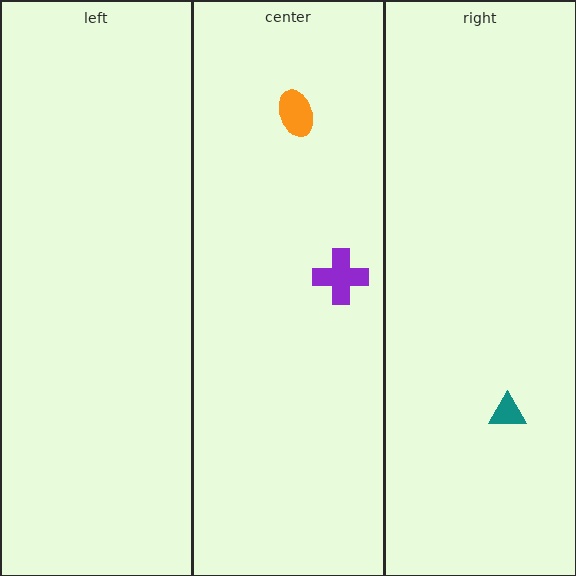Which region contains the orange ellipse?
The center region.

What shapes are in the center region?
The orange ellipse, the purple cross.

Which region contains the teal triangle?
The right region.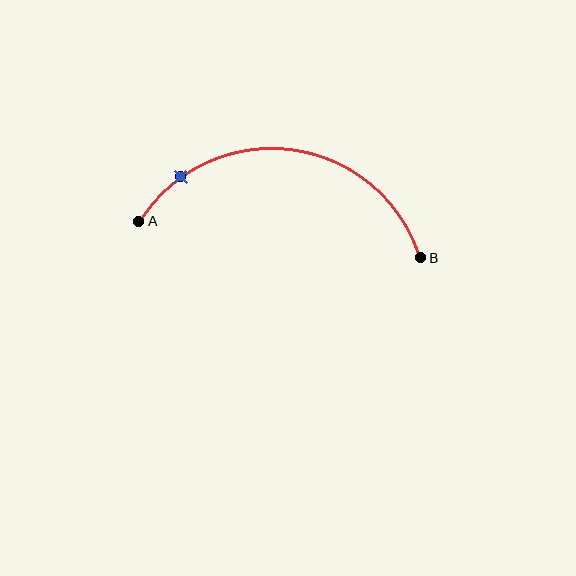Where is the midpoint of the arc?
The arc midpoint is the point on the curve farthest from the straight line joining A and B. It sits above that line.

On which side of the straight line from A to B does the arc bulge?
The arc bulges above the straight line connecting A and B.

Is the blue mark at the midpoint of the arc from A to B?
No. The blue mark lies on the arc but is closer to endpoint A. The arc midpoint would be at the point on the curve equidistant along the arc from both A and B.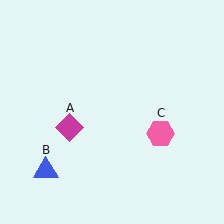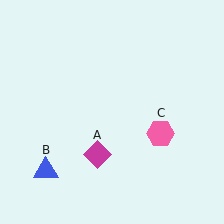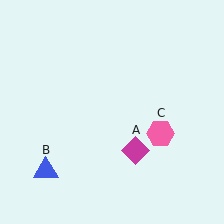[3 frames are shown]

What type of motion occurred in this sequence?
The magenta diamond (object A) rotated counterclockwise around the center of the scene.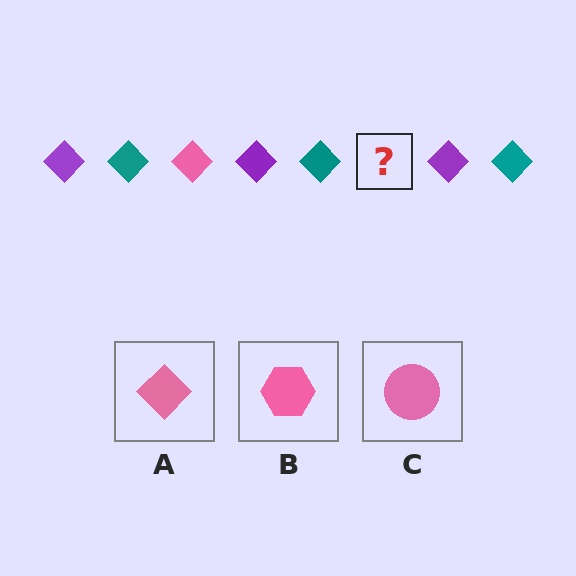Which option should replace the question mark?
Option A.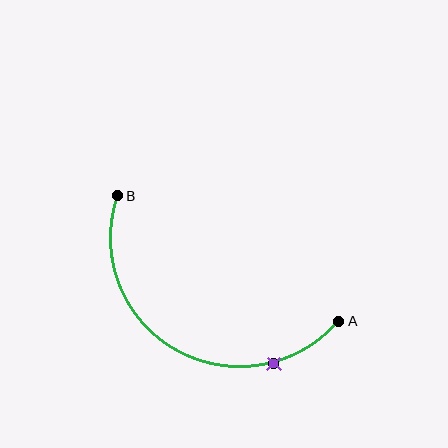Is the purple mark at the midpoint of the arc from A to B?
No. The purple mark lies on the arc but is closer to endpoint A. The arc midpoint would be at the point on the curve equidistant along the arc from both A and B.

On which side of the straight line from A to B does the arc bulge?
The arc bulges below the straight line connecting A and B.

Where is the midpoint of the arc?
The arc midpoint is the point on the curve farthest from the straight line joining A and B. It sits below that line.